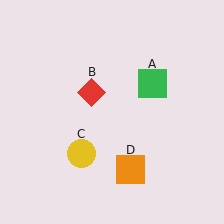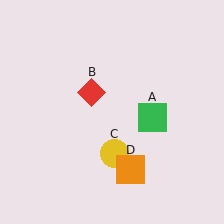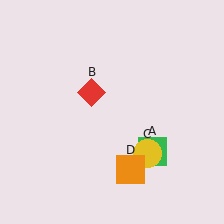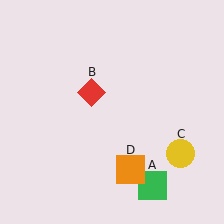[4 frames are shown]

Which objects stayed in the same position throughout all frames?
Red diamond (object B) and orange square (object D) remained stationary.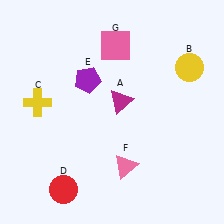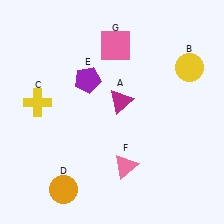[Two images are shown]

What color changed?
The circle (D) changed from red in Image 1 to orange in Image 2.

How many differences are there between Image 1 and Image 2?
There is 1 difference between the two images.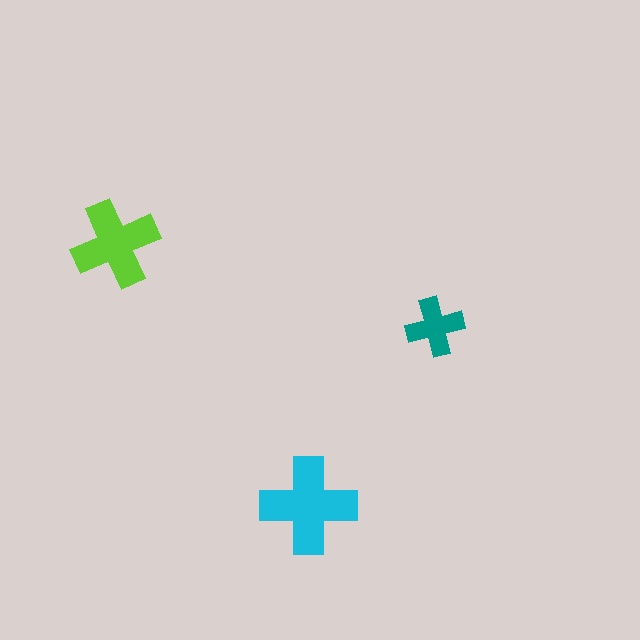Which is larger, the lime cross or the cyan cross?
The cyan one.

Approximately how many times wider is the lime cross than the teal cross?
About 1.5 times wider.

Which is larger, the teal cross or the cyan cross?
The cyan one.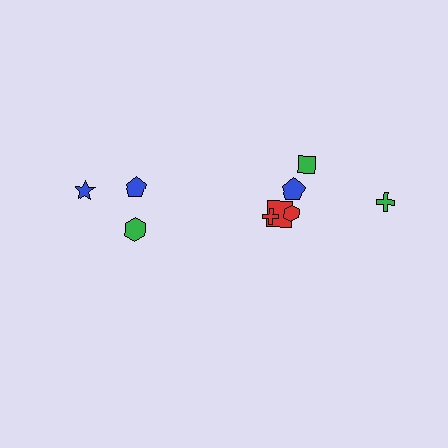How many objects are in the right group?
There are 6 objects.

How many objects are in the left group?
There are 3 objects.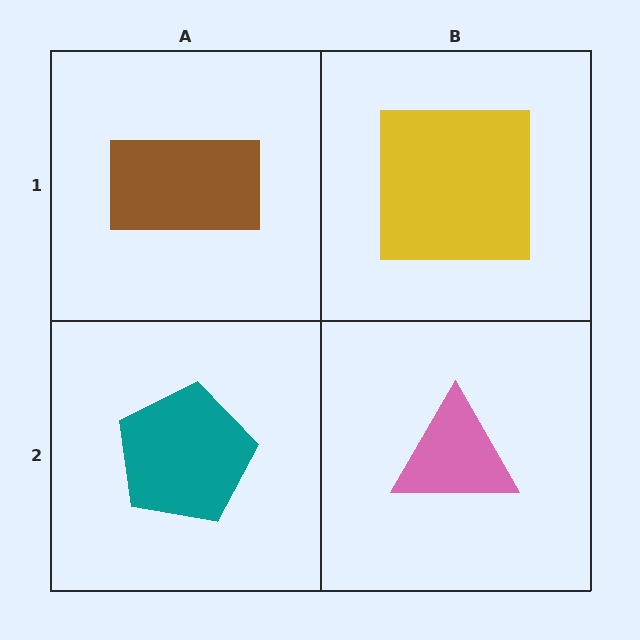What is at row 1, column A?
A brown rectangle.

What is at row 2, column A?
A teal pentagon.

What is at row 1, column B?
A yellow square.